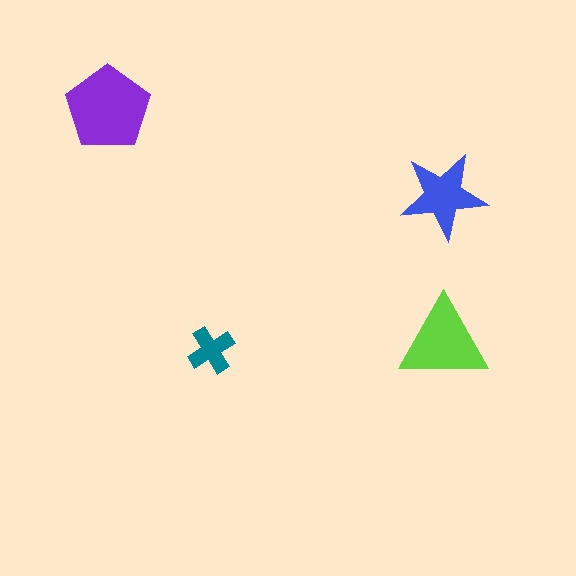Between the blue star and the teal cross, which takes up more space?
The blue star.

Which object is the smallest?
The teal cross.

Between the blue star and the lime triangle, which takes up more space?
The lime triangle.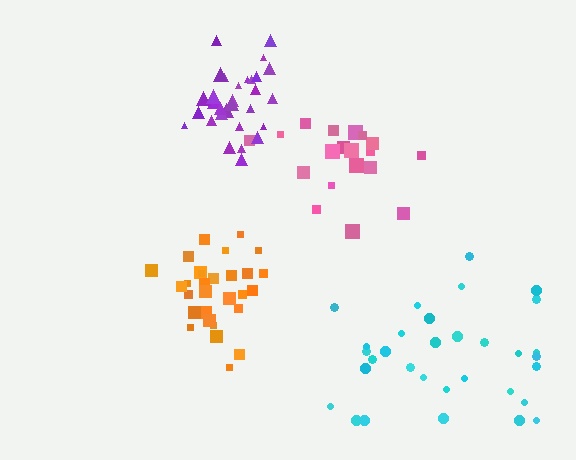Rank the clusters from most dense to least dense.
purple, orange, pink, cyan.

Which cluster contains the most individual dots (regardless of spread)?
Cyan (32).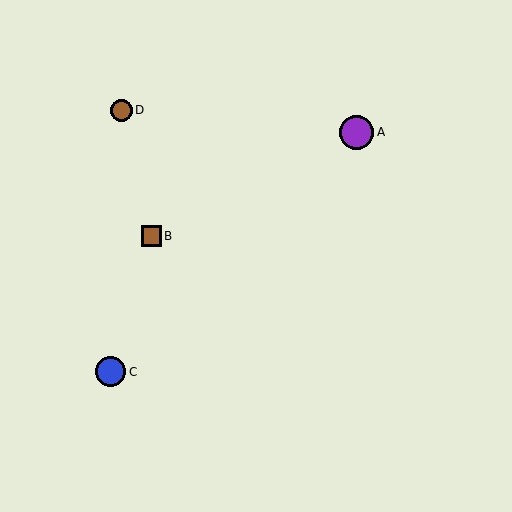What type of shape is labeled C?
Shape C is a blue circle.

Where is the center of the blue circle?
The center of the blue circle is at (110, 372).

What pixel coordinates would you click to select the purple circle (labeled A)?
Click at (357, 132) to select the purple circle A.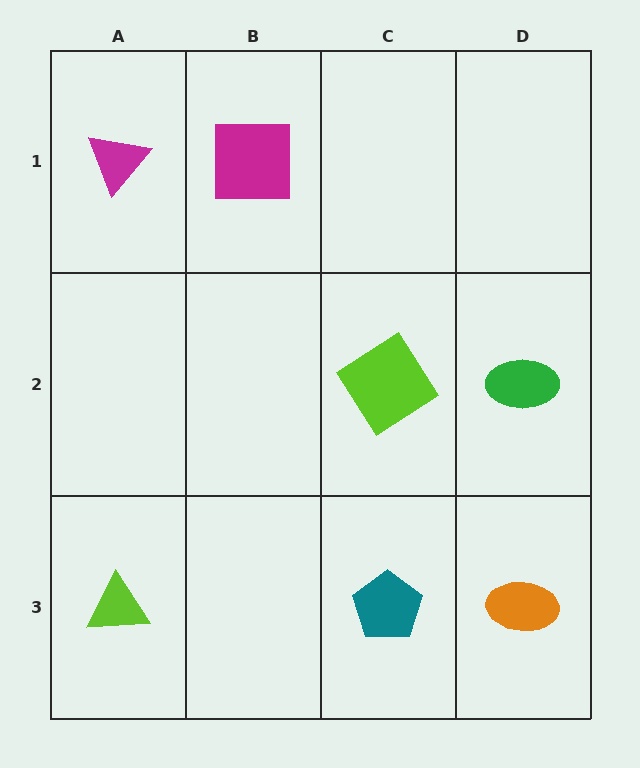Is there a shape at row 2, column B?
No, that cell is empty.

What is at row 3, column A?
A lime triangle.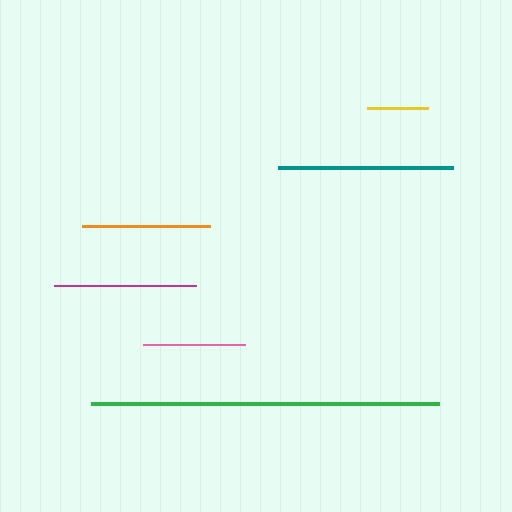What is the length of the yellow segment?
The yellow segment is approximately 61 pixels long.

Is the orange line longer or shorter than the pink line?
The orange line is longer than the pink line.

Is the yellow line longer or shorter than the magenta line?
The magenta line is longer than the yellow line.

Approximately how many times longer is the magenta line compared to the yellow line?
The magenta line is approximately 2.3 times the length of the yellow line.